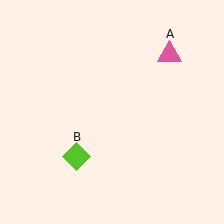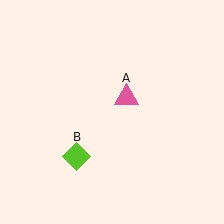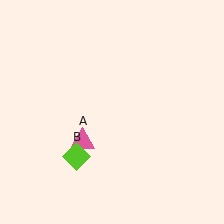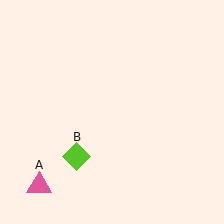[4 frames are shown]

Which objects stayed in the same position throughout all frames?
Lime diamond (object B) remained stationary.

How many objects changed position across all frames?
1 object changed position: pink triangle (object A).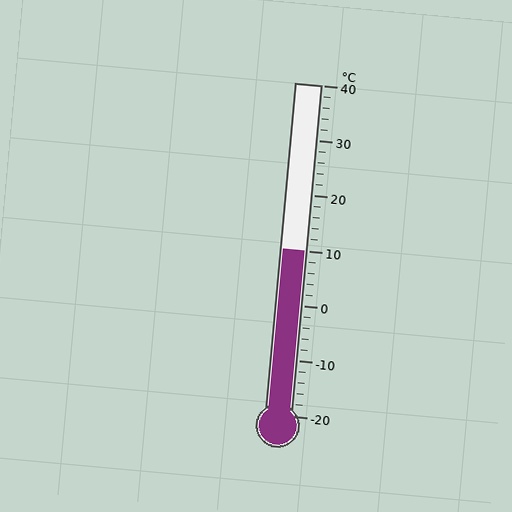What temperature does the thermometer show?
The thermometer shows approximately 10°C.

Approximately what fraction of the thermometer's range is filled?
The thermometer is filled to approximately 50% of its range.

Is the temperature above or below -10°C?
The temperature is above -10°C.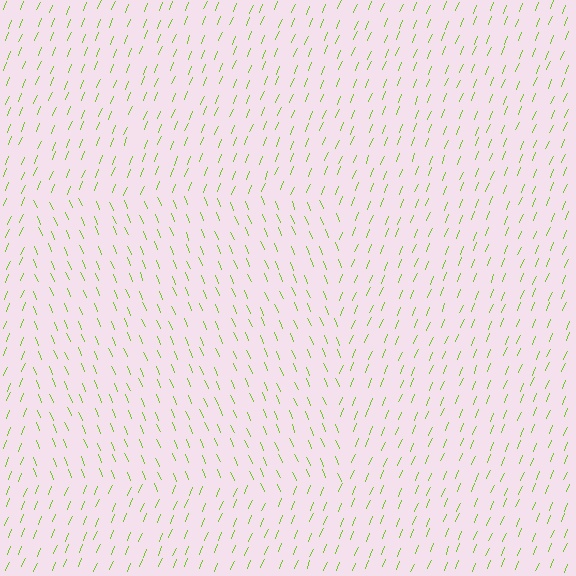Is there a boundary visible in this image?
Yes, there is a texture boundary formed by a change in line orientation.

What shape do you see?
I see a rectangle.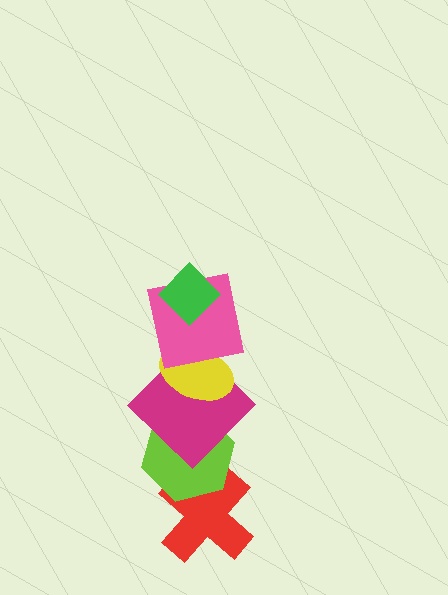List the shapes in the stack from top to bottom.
From top to bottom: the green diamond, the pink square, the yellow ellipse, the magenta diamond, the lime hexagon, the red cross.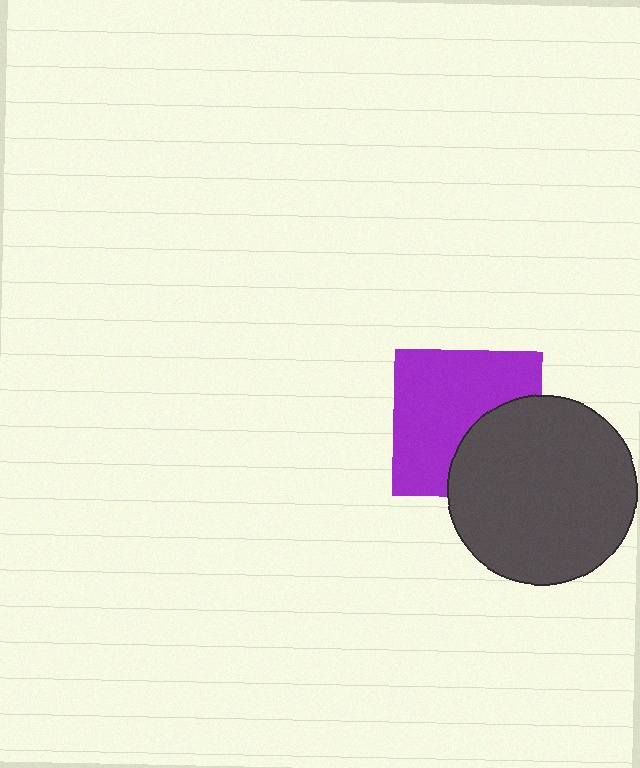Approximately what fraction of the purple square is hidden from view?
Roughly 35% of the purple square is hidden behind the dark gray circle.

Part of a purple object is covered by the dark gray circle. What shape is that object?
It is a square.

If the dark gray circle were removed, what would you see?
You would see the complete purple square.